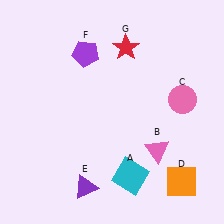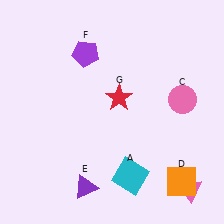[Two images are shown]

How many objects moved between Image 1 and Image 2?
2 objects moved between the two images.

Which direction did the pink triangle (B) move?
The pink triangle (B) moved down.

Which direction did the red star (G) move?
The red star (G) moved down.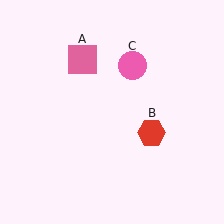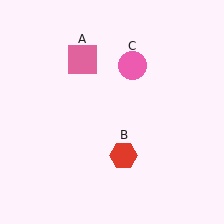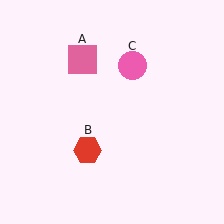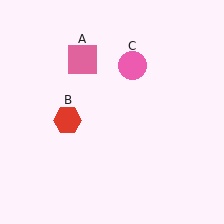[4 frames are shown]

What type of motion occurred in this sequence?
The red hexagon (object B) rotated clockwise around the center of the scene.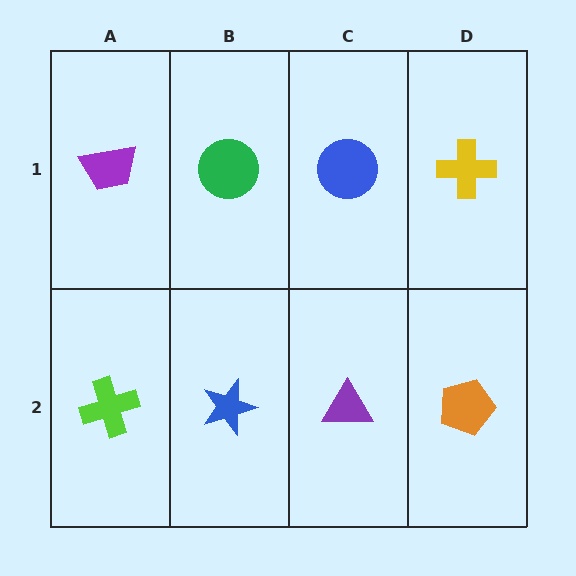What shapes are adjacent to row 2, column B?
A green circle (row 1, column B), a lime cross (row 2, column A), a purple triangle (row 2, column C).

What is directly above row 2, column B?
A green circle.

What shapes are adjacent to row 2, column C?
A blue circle (row 1, column C), a blue star (row 2, column B), an orange pentagon (row 2, column D).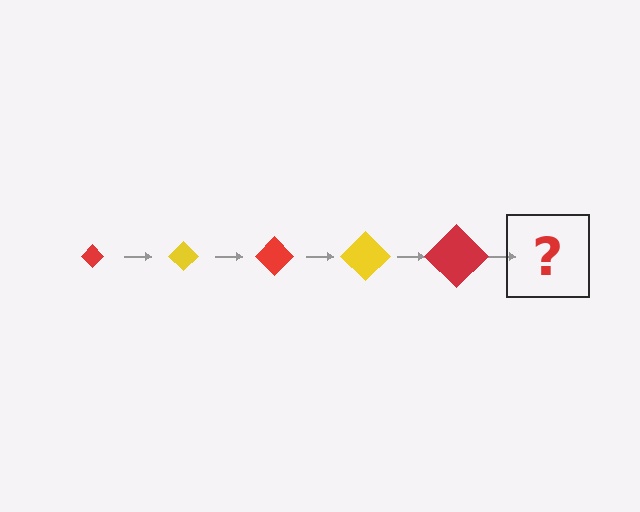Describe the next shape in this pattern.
It should be a yellow diamond, larger than the previous one.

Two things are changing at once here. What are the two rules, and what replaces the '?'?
The two rules are that the diamond grows larger each step and the color cycles through red and yellow. The '?' should be a yellow diamond, larger than the previous one.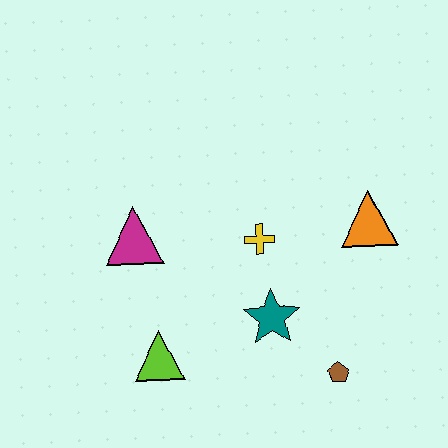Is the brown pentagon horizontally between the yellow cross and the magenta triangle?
No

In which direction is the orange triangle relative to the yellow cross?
The orange triangle is to the right of the yellow cross.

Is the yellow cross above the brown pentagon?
Yes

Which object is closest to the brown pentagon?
The teal star is closest to the brown pentagon.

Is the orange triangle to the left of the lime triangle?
No